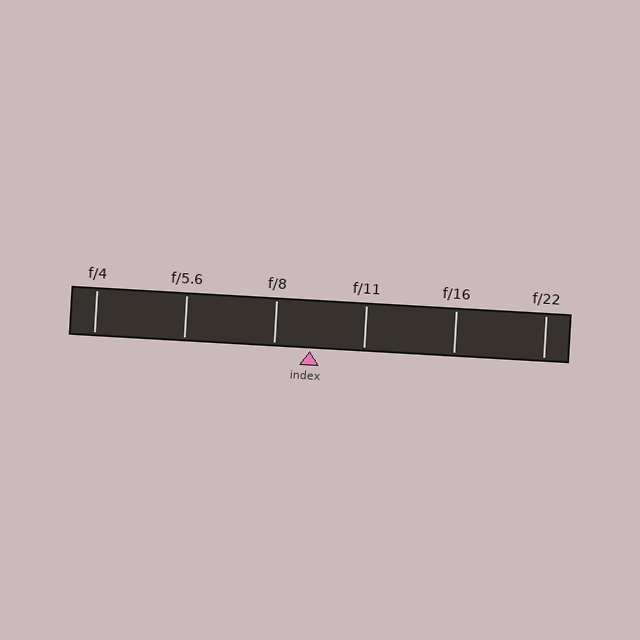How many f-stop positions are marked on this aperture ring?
There are 6 f-stop positions marked.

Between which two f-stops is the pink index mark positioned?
The index mark is between f/8 and f/11.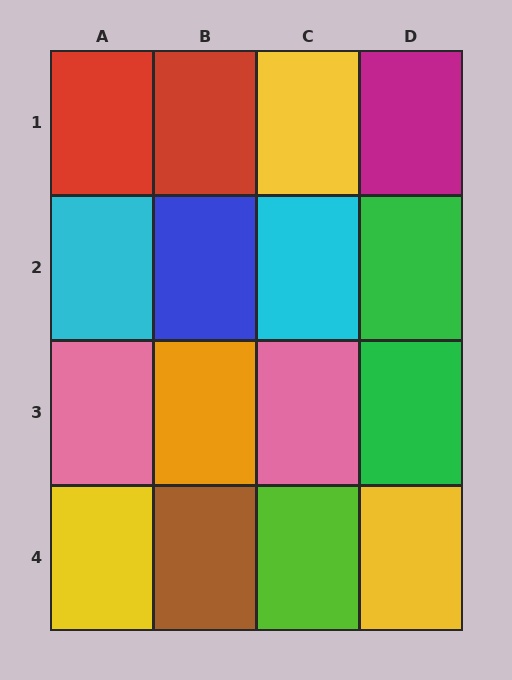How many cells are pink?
2 cells are pink.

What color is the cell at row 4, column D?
Yellow.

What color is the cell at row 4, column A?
Yellow.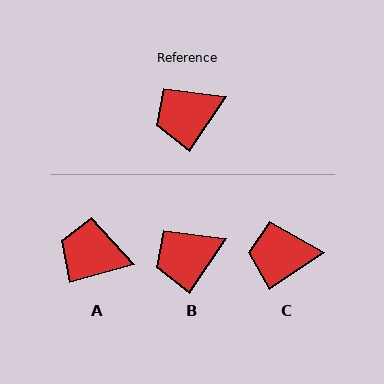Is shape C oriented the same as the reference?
No, it is off by about 23 degrees.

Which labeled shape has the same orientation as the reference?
B.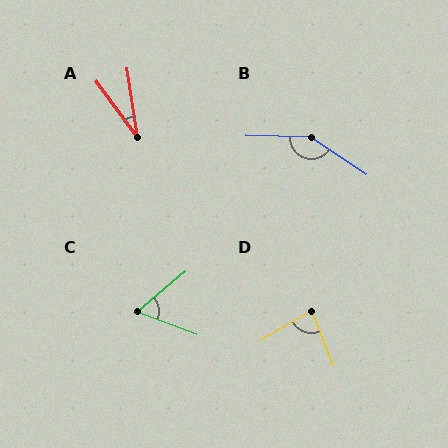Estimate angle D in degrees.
Approximately 81 degrees.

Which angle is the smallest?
A, at approximately 28 degrees.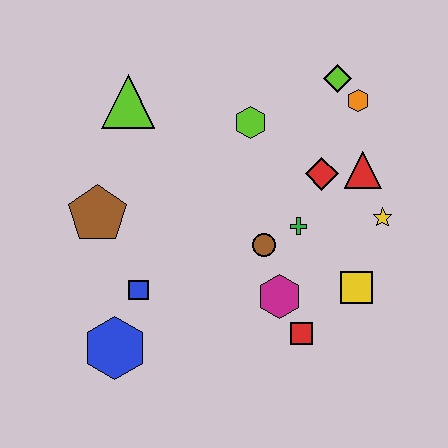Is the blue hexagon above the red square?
No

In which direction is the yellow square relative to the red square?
The yellow square is to the right of the red square.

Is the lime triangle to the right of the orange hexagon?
No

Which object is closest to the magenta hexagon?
The red square is closest to the magenta hexagon.